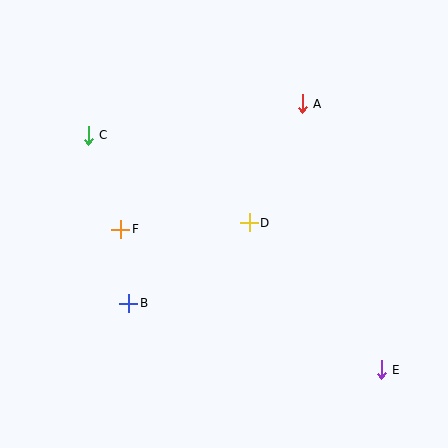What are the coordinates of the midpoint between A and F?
The midpoint between A and F is at (212, 166).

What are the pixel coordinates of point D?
Point D is at (249, 223).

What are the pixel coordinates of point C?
Point C is at (88, 135).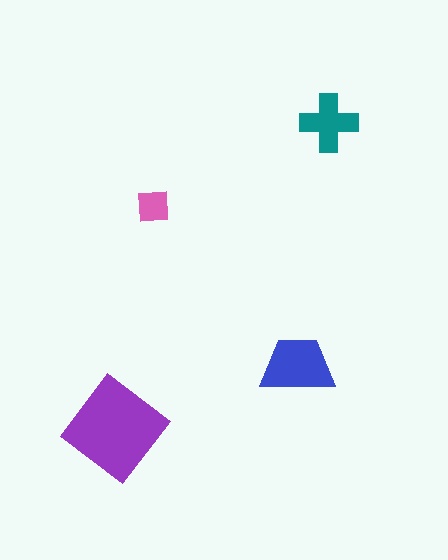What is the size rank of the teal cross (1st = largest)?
3rd.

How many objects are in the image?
There are 4 objects in the image.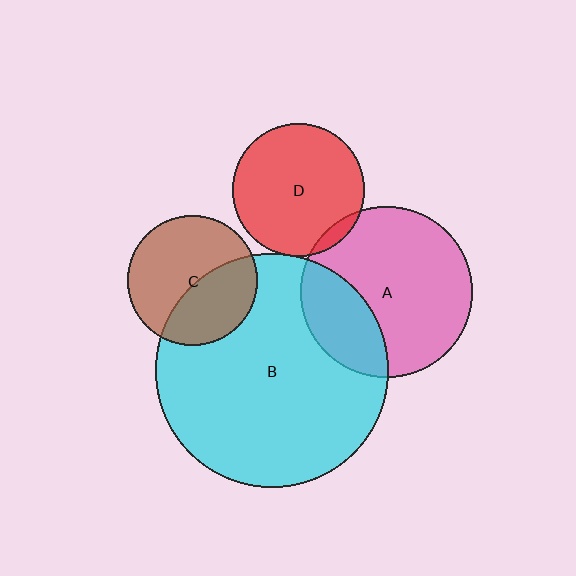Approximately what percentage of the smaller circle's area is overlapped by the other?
Approximately 40%.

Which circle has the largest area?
Circle B (cyan).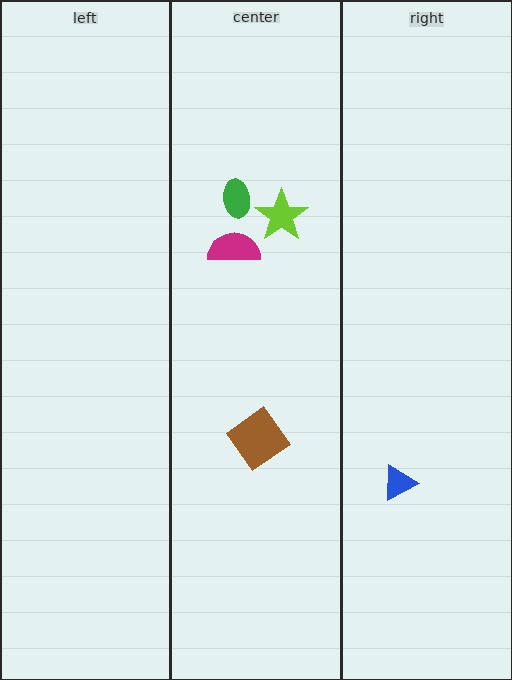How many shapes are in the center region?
4.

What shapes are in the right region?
The blue triangle.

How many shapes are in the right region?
1.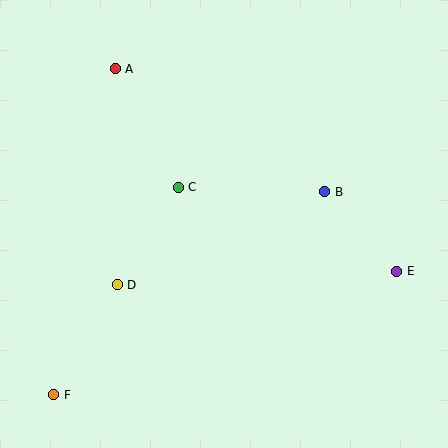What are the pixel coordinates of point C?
Point C is at (178, 187).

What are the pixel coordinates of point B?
Point B is at (325, 192).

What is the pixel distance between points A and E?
The distance between A and E is 347 pixels.